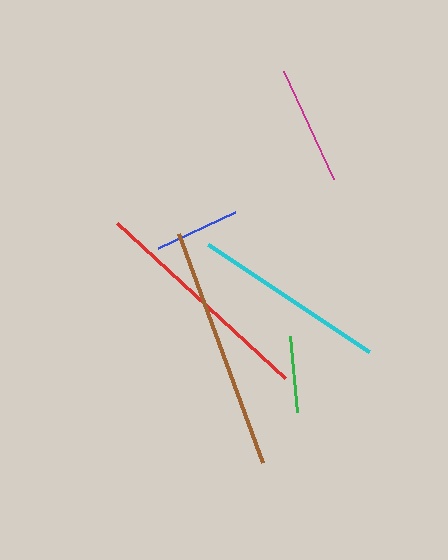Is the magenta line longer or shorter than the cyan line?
The cyan line is longer than the magenta line.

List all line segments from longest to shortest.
From longest to shortest: brown, red, cyan, magenta, blue, green.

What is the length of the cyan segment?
The cyan segment is approximately 193 pixels long.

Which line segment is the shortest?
The green line is the shortest at approximately 76 pixels.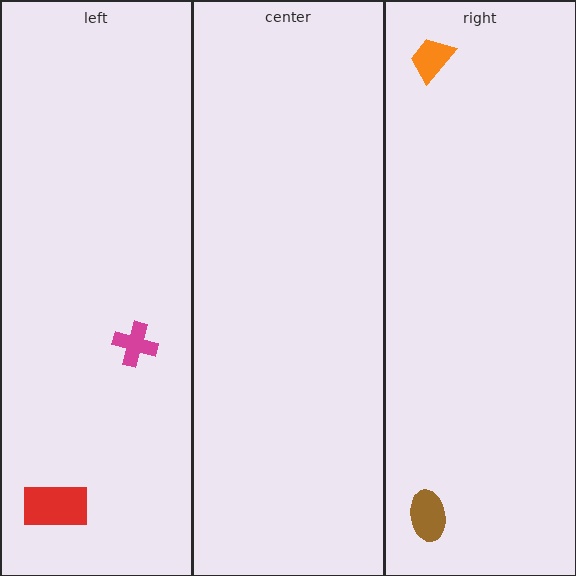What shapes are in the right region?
The brown ellipse, the orange trapezoid.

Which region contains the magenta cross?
The left region.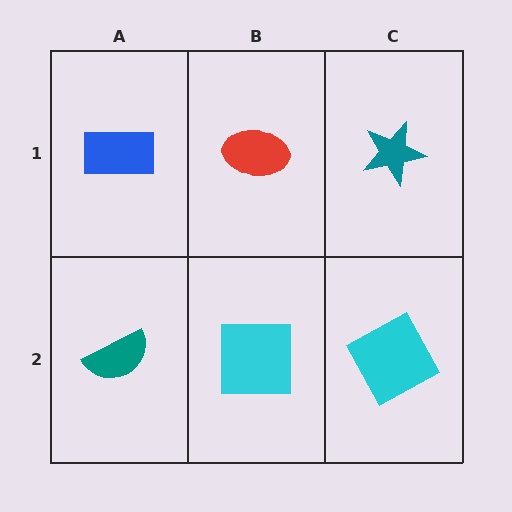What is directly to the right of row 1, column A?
A red ellipse.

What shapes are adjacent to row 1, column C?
A cyan square (row 2, column C), a red ellipse (row 1, column B).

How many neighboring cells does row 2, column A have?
2.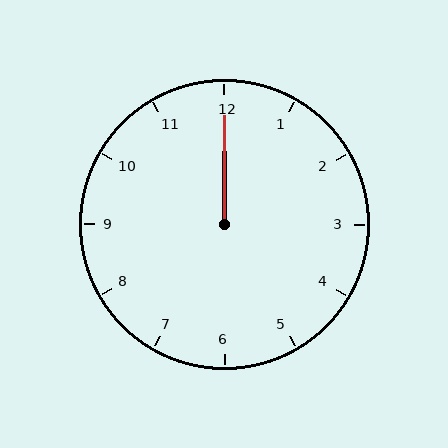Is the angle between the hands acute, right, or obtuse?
It is acute.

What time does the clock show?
12:00.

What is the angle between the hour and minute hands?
Approximately 0 degrees.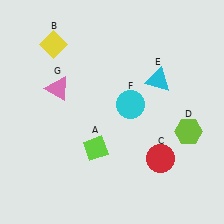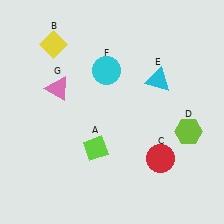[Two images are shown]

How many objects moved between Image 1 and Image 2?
1 object moved between the two images.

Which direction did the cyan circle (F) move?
The cyan circle (F) moved up.